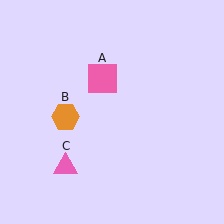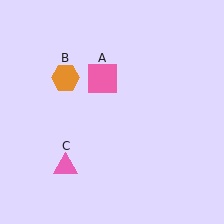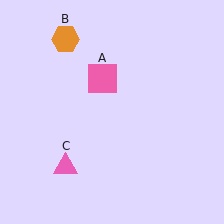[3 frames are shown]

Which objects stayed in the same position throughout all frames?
Pink square (object A) and pink triangle (object C) remained stationary.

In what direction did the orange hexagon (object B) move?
The orange hexagon (object B) moved up.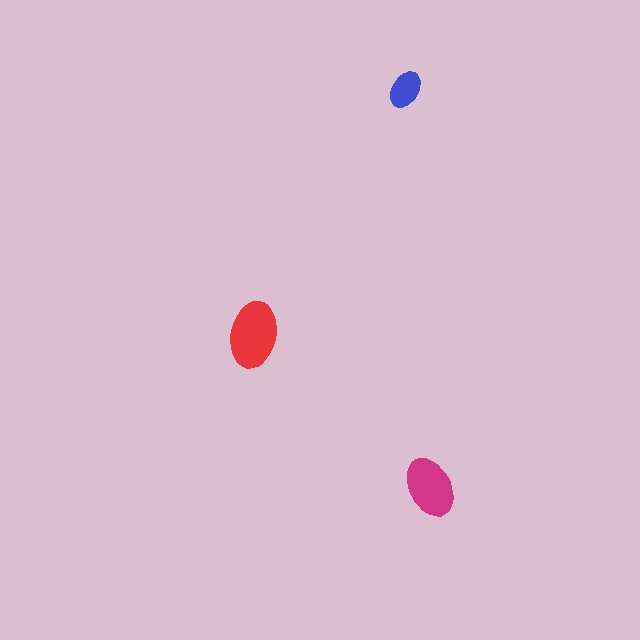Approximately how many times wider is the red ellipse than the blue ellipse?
About 1.5 times wider.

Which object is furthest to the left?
The red ellipse is leftmost.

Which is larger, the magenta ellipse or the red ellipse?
The red one.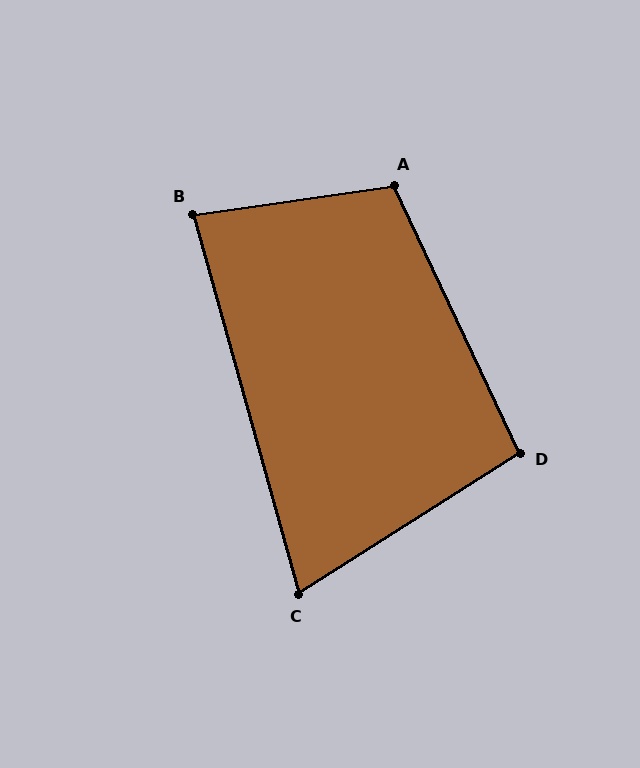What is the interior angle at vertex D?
Approximately 97 degrees (obtuse).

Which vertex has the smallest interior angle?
C, at approximately 73 degrees.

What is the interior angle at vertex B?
Approximately 83 degrees (acute).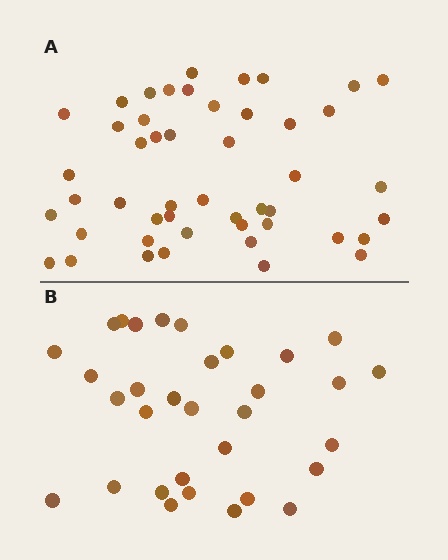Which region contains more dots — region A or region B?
Region A (the top region) has more dots.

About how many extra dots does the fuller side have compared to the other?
Region A has approximately 15 more dots than region B.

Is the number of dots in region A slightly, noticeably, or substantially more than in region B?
Region A has substantially more. The ratio is roughly 1.5 to 1.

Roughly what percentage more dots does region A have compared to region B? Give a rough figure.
About 50% more.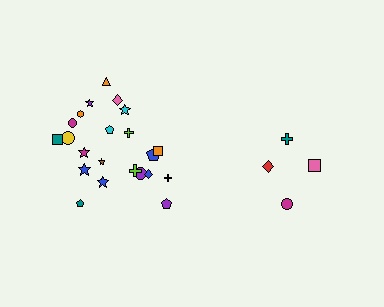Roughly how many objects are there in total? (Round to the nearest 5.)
Roughly 25 objects in total.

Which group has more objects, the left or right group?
The left group.